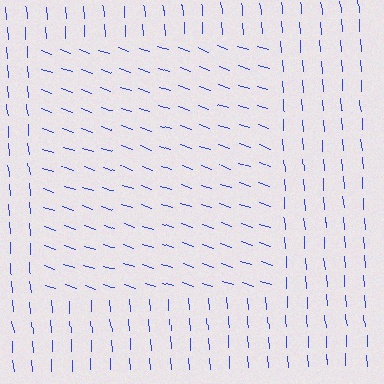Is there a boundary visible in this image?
Yes, there is a texture boundary formed by a change in line orientation.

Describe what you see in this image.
The image is filled with small blue line segments. A rectangle region in the image has lines oriented differently from the surrounding lines, creating a visible texture boundary.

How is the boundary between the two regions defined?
The boundary is defined purely by a change in line orientation (approximately 67 degrees difference). All lines are the same color and thickness.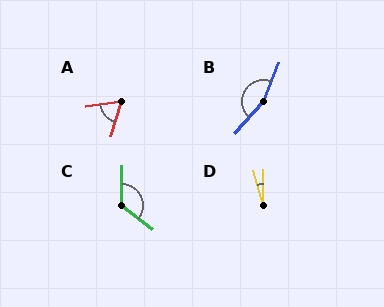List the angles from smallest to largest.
D (17°), A (66°), C (127°), B (160°).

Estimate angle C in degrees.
Approximately 127 degrees.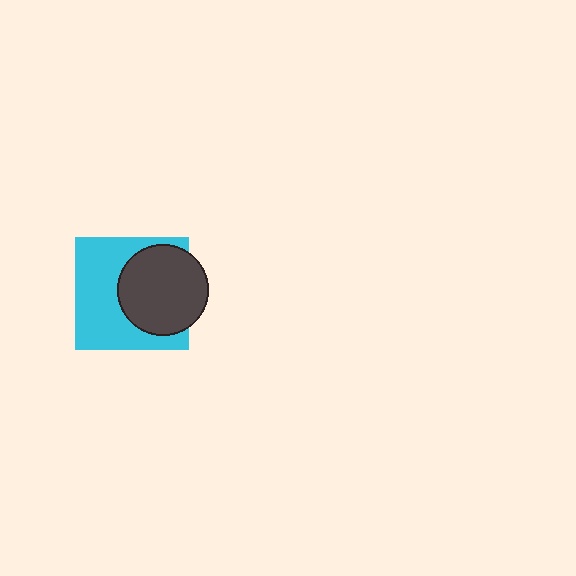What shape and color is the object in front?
The object in front is a dark gray circle.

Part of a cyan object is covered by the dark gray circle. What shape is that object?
It is a square.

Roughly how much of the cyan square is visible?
About half of it is visible (roughly 56%).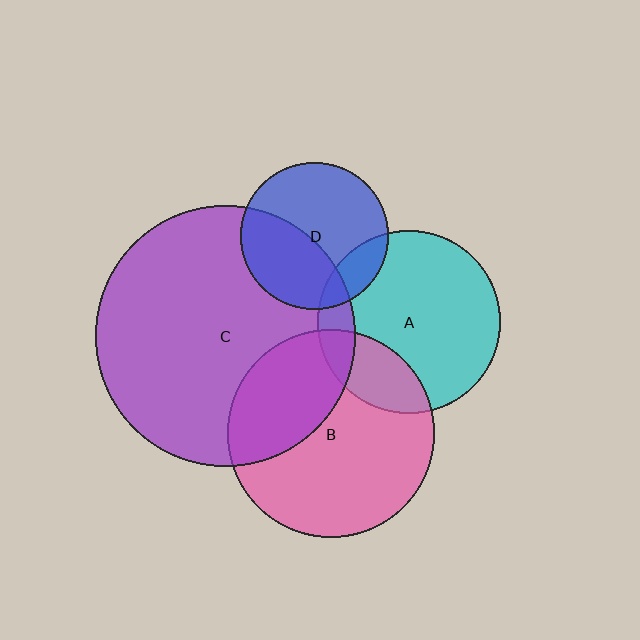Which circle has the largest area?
Circle C (purple).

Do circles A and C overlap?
Yes.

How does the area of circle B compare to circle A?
Approximately 1.3 times.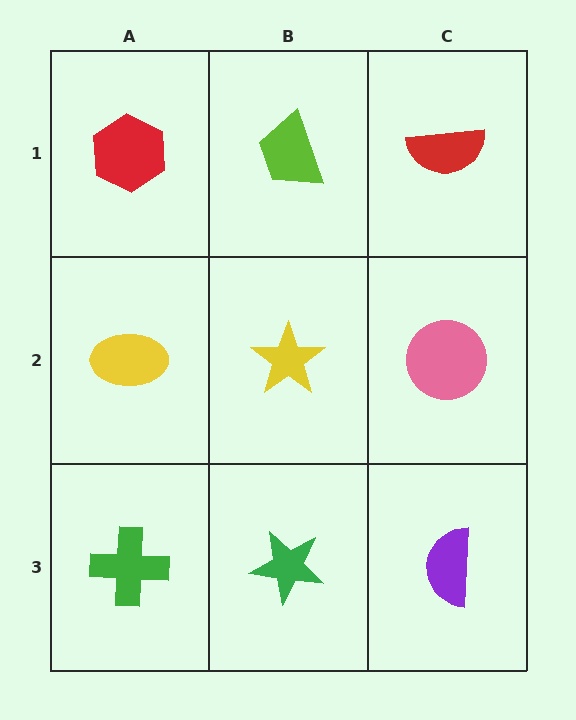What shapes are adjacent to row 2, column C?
A red semicircle (row 1, column C), a purple semicircle (row 3, column C), a yellow star (row 2, column B).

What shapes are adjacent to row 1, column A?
A yellow ellipse (row 2, column A), a lime trapezoid (row 1, column B).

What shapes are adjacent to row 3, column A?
A yellow ellipse (row 2, column A), a green star (row 3, column B).